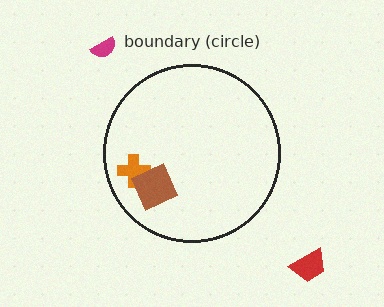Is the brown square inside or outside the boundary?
Inside.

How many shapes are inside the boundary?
2 inside, 2 outside.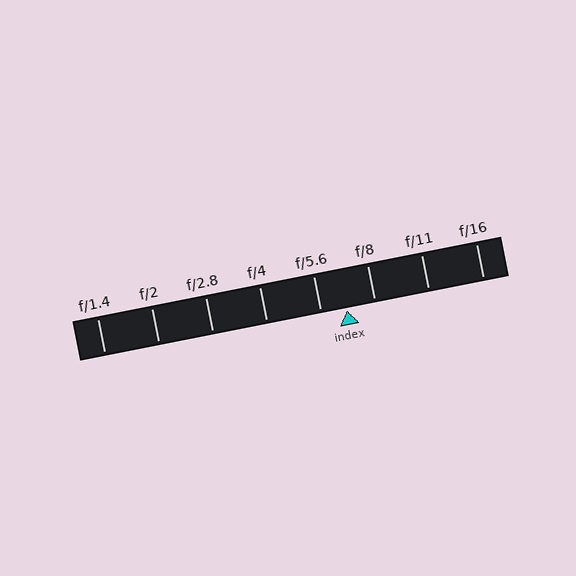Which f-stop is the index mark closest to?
The index mark is closest to f/5.6.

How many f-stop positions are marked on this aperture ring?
There are 8 f-stop positions marked.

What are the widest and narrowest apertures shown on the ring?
The widest aperture shown is f/1.4 and the narrowest is f/16.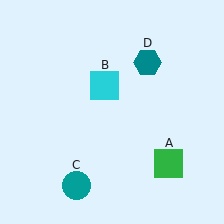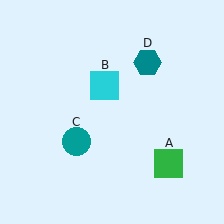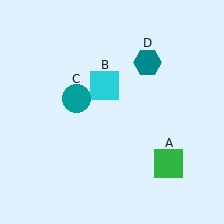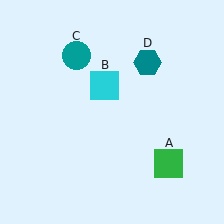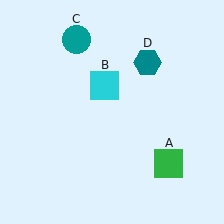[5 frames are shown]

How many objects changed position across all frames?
1 object changed position: teal circle (object C).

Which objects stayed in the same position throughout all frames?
Green square (object A) and cyan square (object B) and teal hexagon (object D) remained stationary.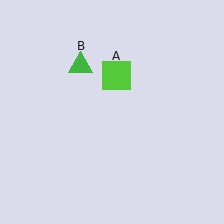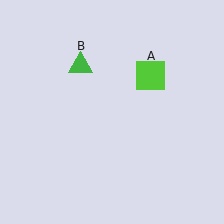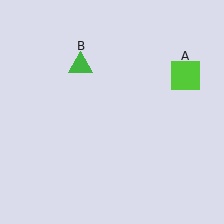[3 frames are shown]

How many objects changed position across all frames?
1 object changed position: lime square (object A).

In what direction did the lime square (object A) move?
The lime square (object A) moved right.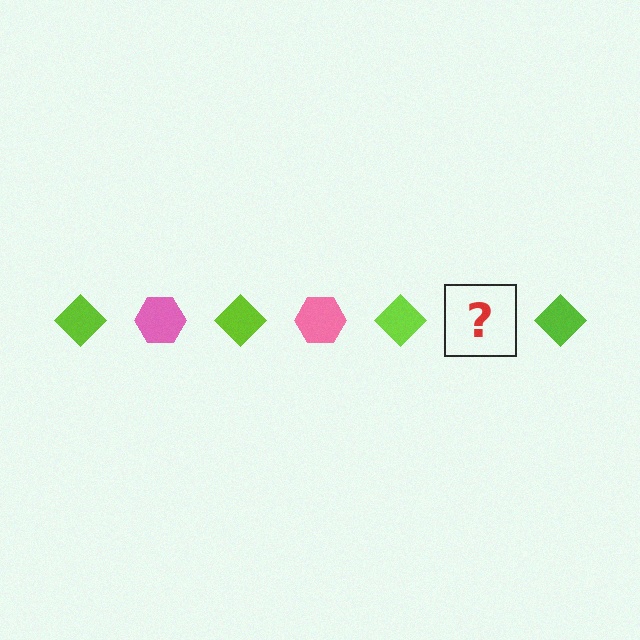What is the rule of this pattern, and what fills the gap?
The rule is that the pattern alternates between lime diamond and pink hexagon. The gap should be filled with a pink hexagon.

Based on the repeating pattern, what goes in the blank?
The blank should be a pink hexagon.